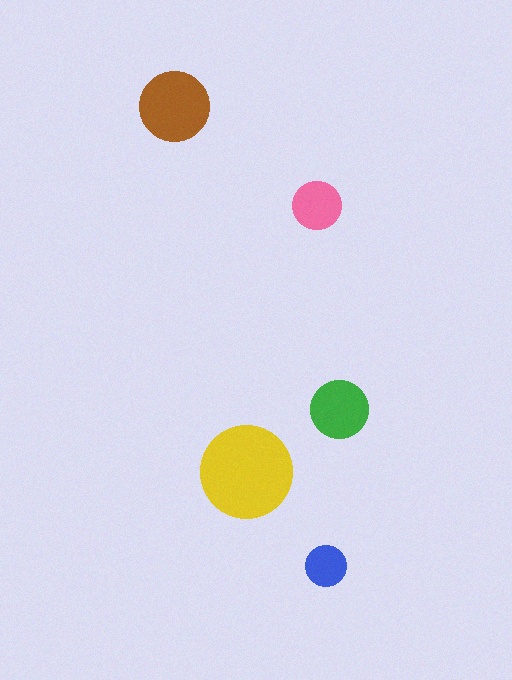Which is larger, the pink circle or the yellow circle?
The yellow one.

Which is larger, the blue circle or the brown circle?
The brown one.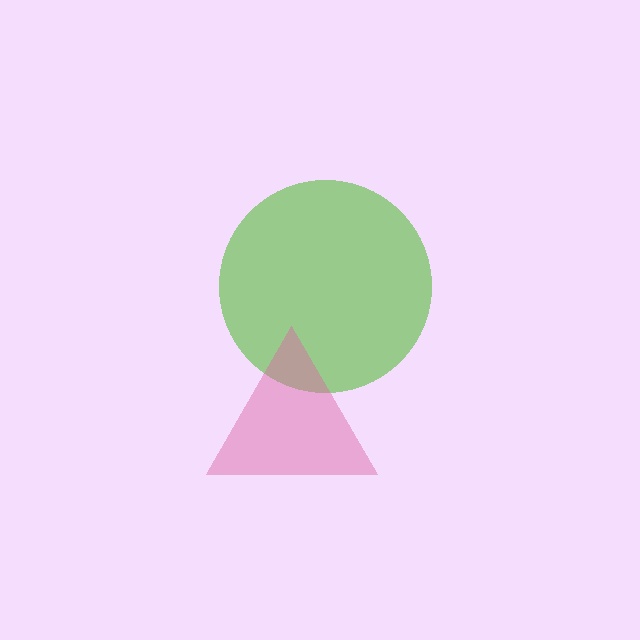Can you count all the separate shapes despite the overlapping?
Yes, there are 2 separate shapes.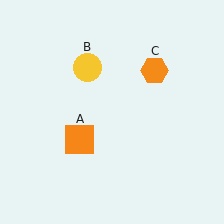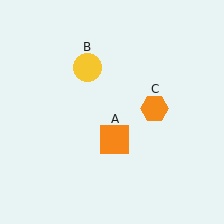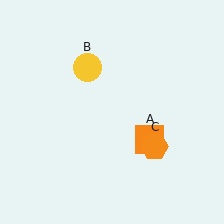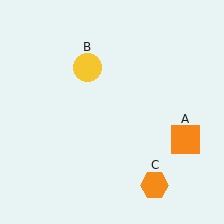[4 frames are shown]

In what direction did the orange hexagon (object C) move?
The orange hexagon (object C) moved down.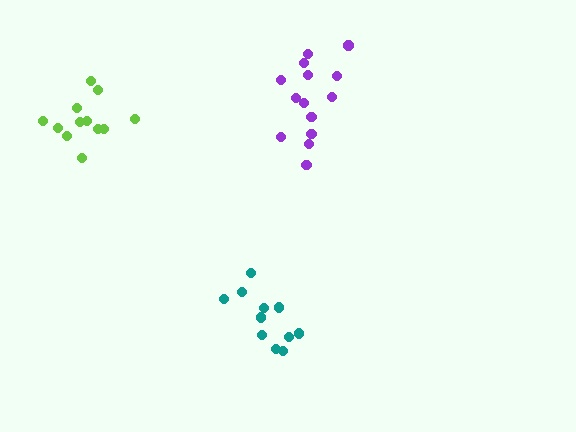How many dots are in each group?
Group 1: 14 dots, Group 2: 11 dots, Group 3: 12 dots (37 total).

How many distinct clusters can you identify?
There are 3 distinct clusters.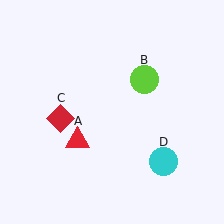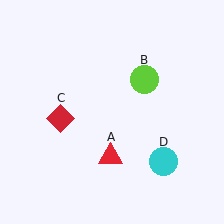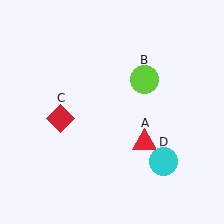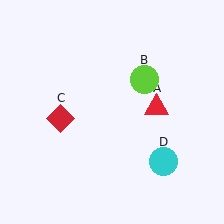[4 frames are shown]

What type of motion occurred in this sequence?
The red triangle (object A) rotated counterclockwise around the center of the scene.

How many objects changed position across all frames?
1 object changed position: red triangle (object A).